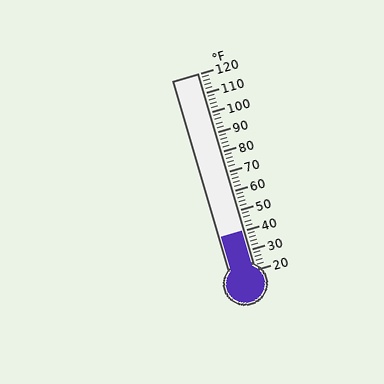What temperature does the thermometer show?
The thermometer shows approximately 40°F.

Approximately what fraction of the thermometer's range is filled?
The thermometer is filled to approximately 20% of its range.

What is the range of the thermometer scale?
The thermometer scale ranges from 20°F to 120°F.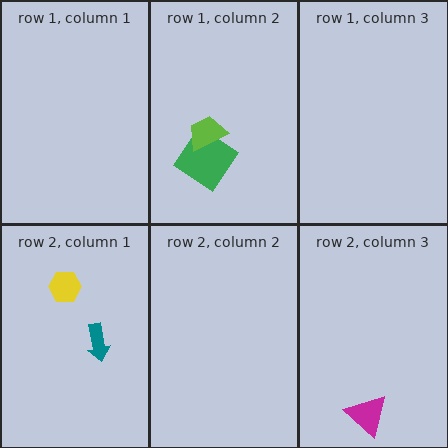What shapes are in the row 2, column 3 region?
The magenta triangle.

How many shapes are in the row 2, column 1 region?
2.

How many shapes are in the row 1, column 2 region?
2.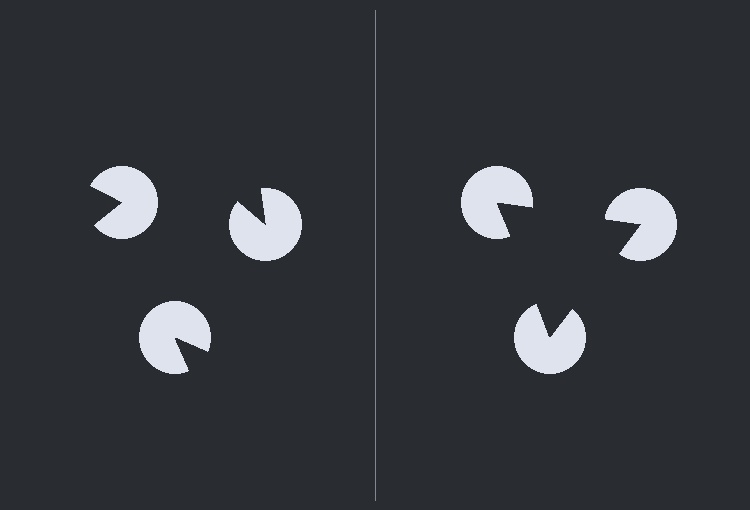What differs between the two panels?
The pac-man discs are positioned identically on both sides; only the wedge orientations differ. On the right they align to a triangle; on the left they are misaligned.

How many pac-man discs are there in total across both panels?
6 — 3 on each side.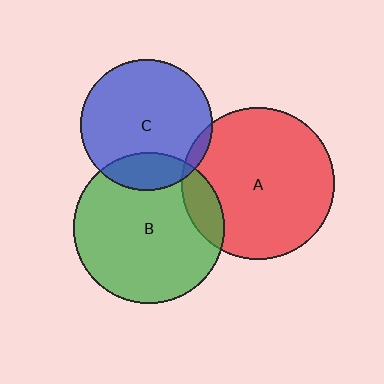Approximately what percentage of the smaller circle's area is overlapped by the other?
Approximately 15%.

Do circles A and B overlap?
Yes.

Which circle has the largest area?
Circle A (red).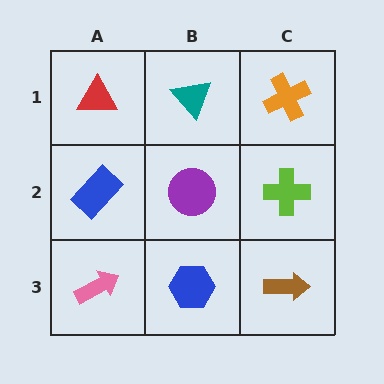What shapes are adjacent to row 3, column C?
A lime cross (row 2, column C), a blue hexagon (row 3, column B).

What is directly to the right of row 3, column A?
A blue hexagon.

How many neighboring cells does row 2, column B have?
4.